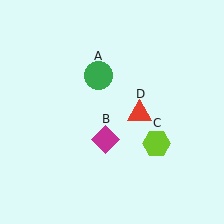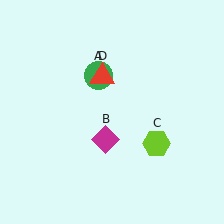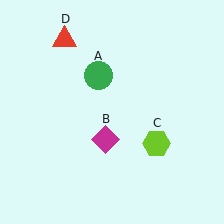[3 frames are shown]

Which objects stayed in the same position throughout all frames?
Green circle (object A) and magenta diamond (object B) and lime hexagon (object C) remained stationary.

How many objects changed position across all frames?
1 object changed position: red triangle (object D).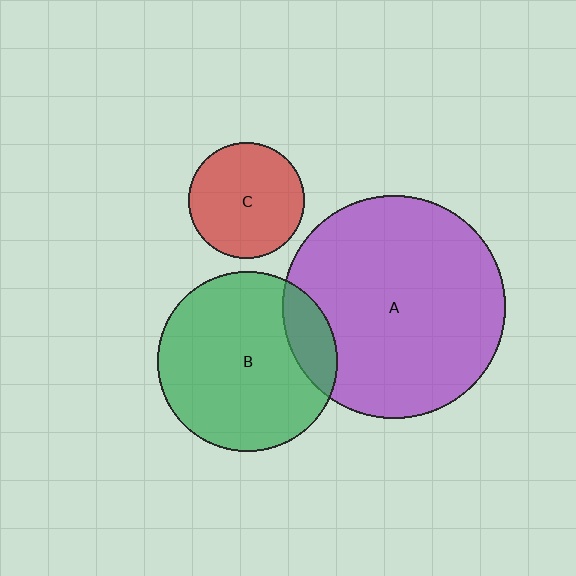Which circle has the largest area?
Circle A (purple).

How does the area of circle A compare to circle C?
Approximately 3.7 times.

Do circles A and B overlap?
Yes.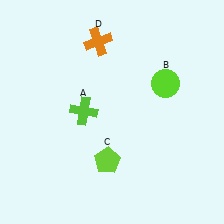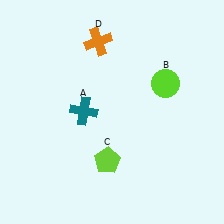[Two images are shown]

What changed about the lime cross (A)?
In Image 1, A is lime. In Image 2, it changed to teal.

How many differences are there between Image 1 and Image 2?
There is 1 difference between the two images.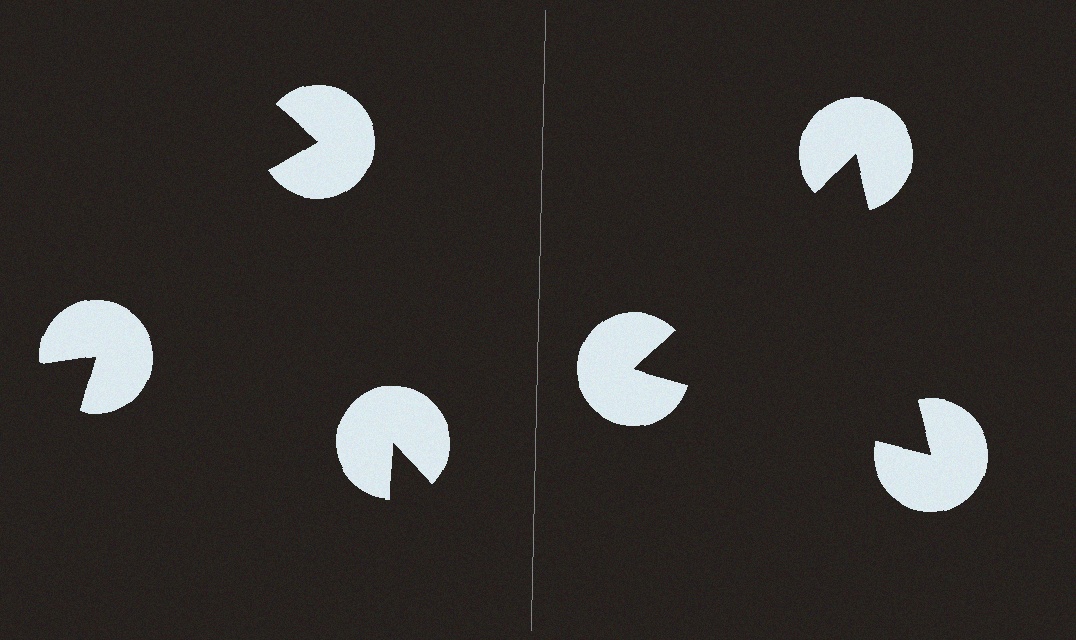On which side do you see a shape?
An illusory triangle appears on the right side. On the left side the wedge cuts are rotated, so no coherent shape forms.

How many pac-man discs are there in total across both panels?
6 — 3 on each side.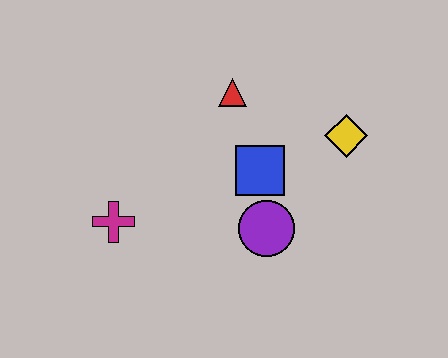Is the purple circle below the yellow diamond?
Yes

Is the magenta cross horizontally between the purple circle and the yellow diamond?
No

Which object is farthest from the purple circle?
The magenta cross is farthest from the purple circle.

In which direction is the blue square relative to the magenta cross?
The blue square is to the right of the magenta cross.